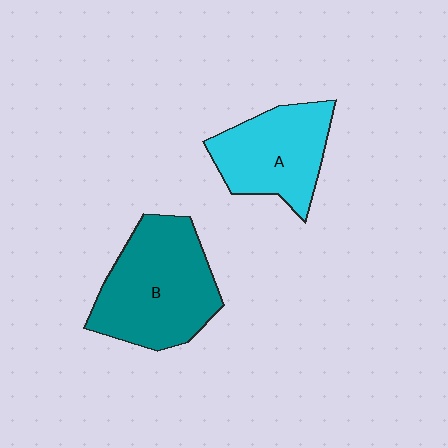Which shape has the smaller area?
Shape A (cyan).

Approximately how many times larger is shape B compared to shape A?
Approximately 1.3 times.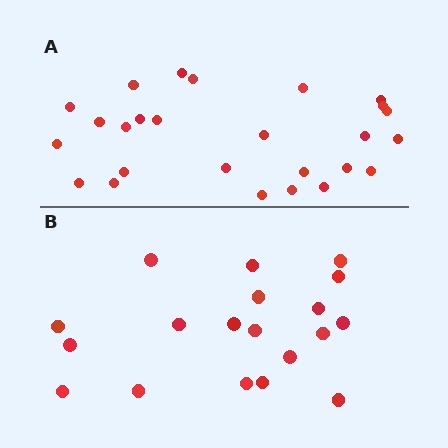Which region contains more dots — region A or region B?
Region A (the top region) has more dots.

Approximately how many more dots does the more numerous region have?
Region A has roughly 8 or so more dots than region B.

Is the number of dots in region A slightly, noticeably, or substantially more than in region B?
Region A has noticeably more, but not dramatically so. The ratio is roughly 1.4 to 1.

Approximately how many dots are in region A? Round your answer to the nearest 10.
About 30 dots. (The exact count is 26, which rounds to 30.)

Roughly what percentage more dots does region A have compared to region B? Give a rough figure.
About 35% more.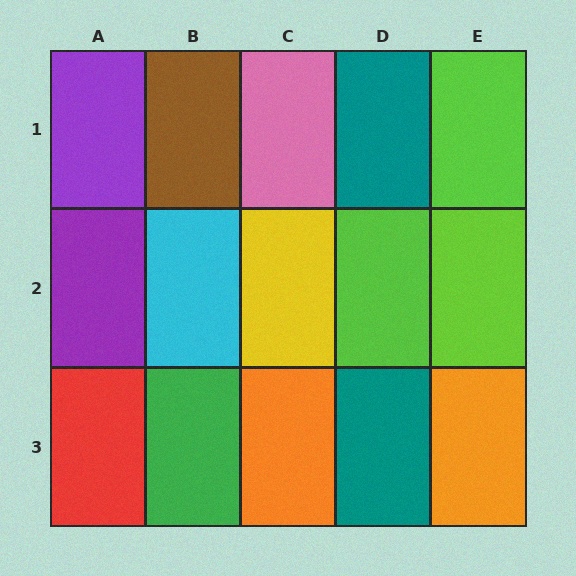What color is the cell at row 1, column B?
Brown.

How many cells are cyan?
1 cell is cyan.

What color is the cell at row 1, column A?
Purple.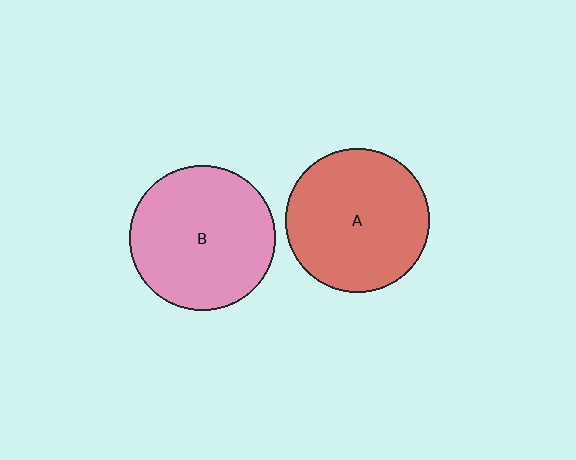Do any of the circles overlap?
No, none of the circles overlap.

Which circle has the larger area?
Circle B (pink).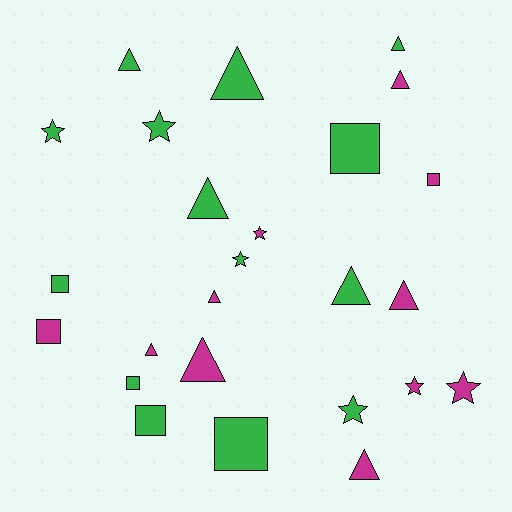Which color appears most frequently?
Green, with 14 objects.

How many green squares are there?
There are 5 green squares.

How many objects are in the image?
There are 25 objects.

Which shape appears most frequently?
Triangle, with 11 objects.